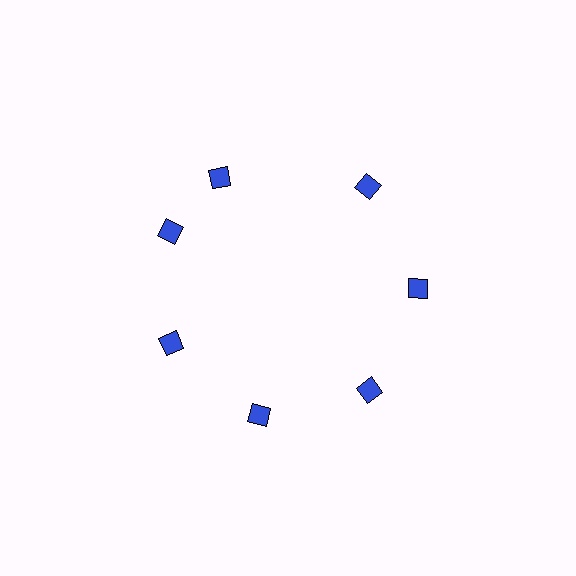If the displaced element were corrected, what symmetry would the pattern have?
It would have 7-fold rotational symmetry — the pattern would map onto itself every 51 degrees.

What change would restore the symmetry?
The symmetry would be restored by rotating it back into even spacing with its neighbors so that all 7 diamonds sit at equal angles and equal distance from the center.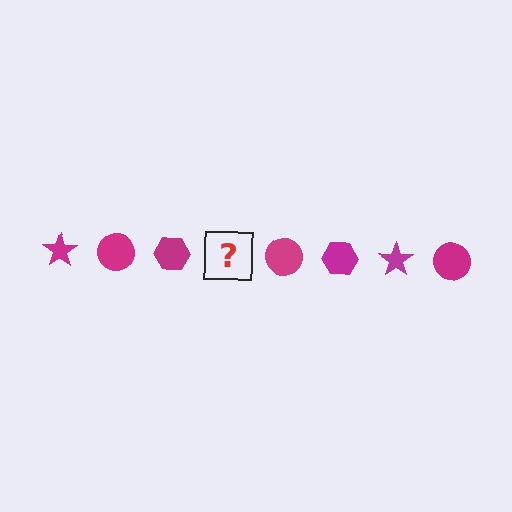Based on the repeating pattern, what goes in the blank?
The blank should be a magenta star.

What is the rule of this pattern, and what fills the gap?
The rule is that the pattern cycles through star, circle, hexagon shapes in magenta. The gap should be filled with a magenta star.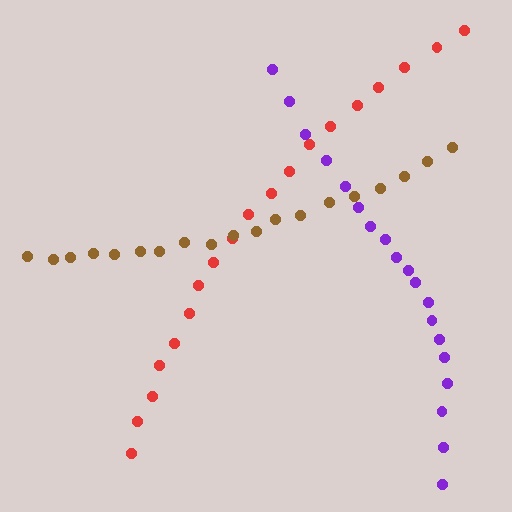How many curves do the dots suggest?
There are 3 distinct paths.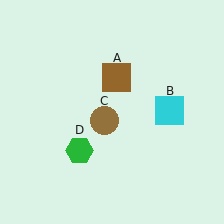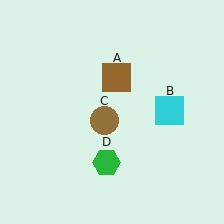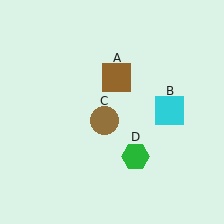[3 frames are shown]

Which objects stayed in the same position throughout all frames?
Brown square (object A) and cyan square (object B) and brown circle (object C) remained stationary.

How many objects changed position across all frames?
1 object changed position: green hexagon (object D).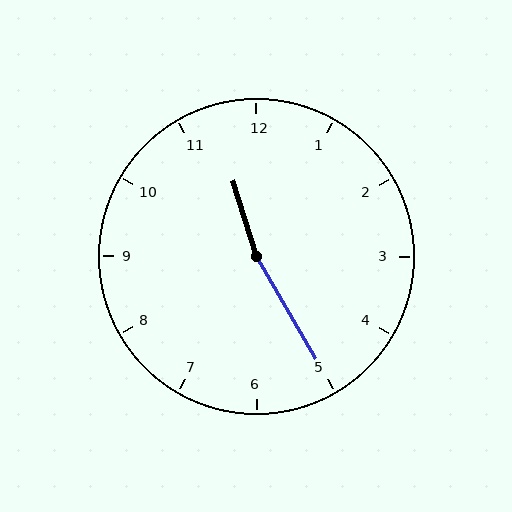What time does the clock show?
11:25.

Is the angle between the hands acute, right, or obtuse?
It is obtuse.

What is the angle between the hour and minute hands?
Approximately 168 degrees.